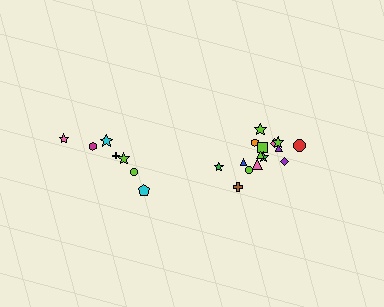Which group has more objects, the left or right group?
The right group.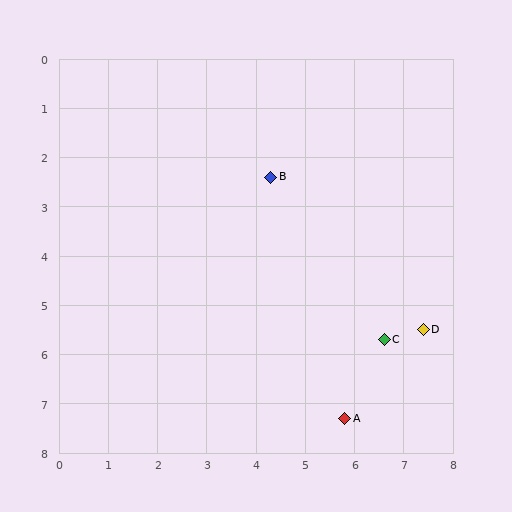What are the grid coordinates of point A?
Point A is at approximately (5.8, 7.3).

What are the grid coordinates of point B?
Point B is at approximately (4.3, 2.4).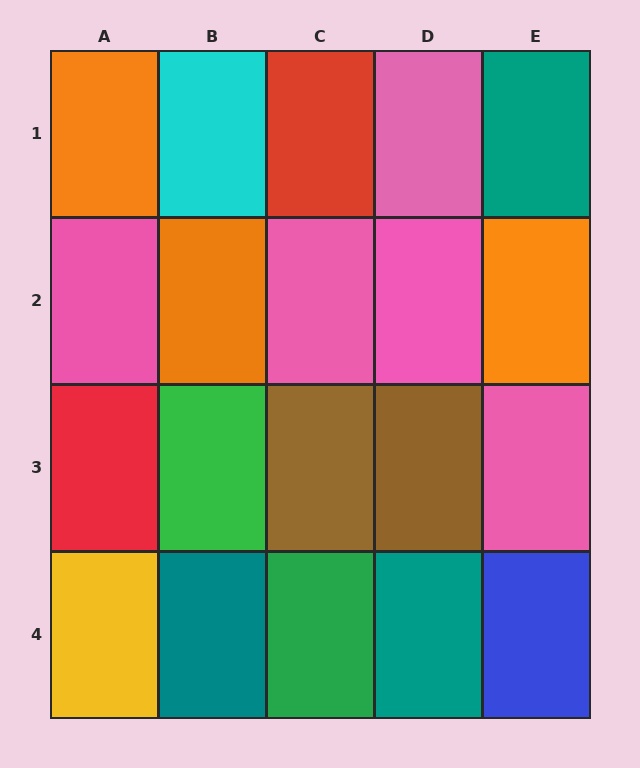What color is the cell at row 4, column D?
Teal.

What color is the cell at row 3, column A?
Red.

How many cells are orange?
3 cells are orange.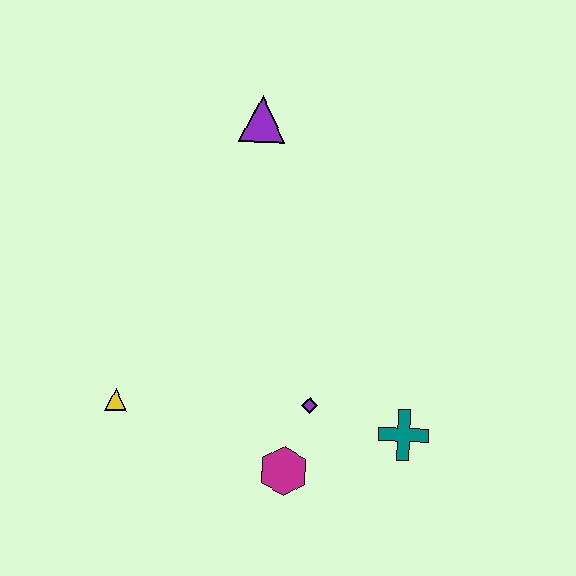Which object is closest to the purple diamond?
The magenta hexagon is closest to the purple diamond.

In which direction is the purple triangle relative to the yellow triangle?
The purple triangle is above the yellow triangle.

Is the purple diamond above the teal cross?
Yes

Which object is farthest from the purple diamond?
The purple triangle is farthest from the purple diamond.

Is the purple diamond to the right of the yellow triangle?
Yes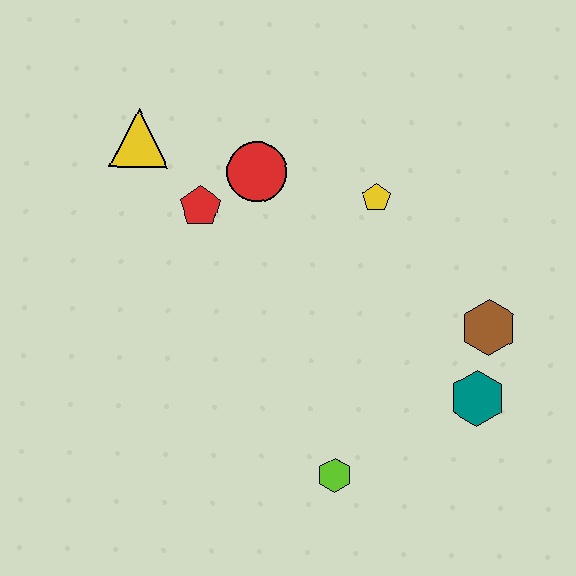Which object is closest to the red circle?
The red pentagon is closest to the red circle.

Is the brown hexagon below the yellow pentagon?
Yes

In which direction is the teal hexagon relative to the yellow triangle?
The teal hexagon is to the right of the yellow triangle.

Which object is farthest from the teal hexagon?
The yellow triangle is farthest from the teal hexagon.